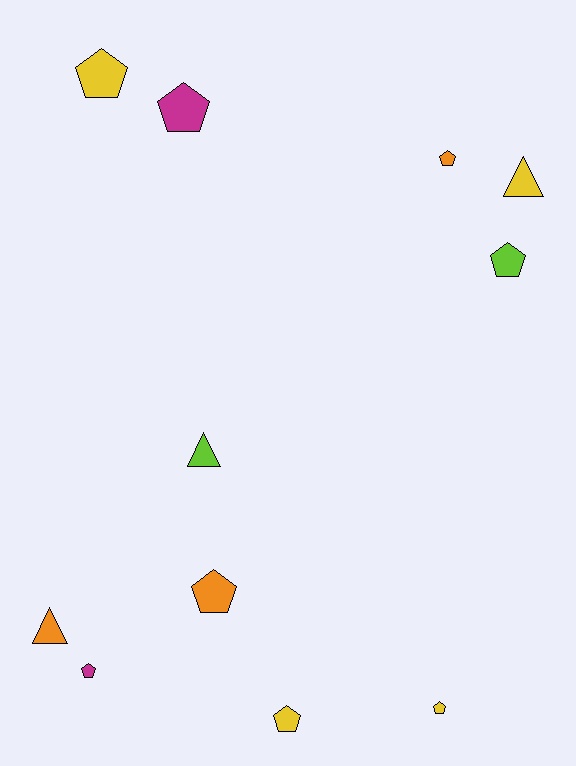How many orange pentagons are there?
There are 2 orange pentagons.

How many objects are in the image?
There are 11 objects.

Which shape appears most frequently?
Pentagon, with 8 objects.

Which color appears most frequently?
Yellow, with 4 objects.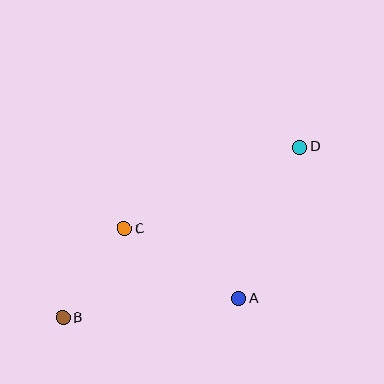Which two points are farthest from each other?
Points B and D are farthest from each other.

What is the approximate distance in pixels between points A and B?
The distance between A and B is approximately 176 pixels.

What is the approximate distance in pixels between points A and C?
The distance between A and C is approximately 134 pixels.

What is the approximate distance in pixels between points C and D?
The distance between C and D is approximately 194 pixels.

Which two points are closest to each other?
Points B and C are closest to each other.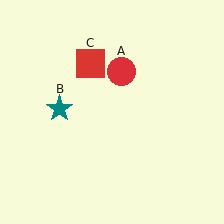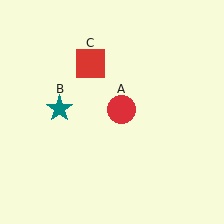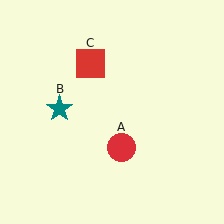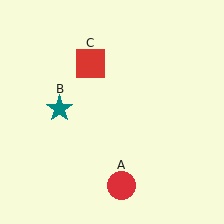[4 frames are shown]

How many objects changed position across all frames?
1 object changed position: red circle (object A).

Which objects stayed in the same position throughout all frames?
Teal star (object B) and red square (object C) remained stationary.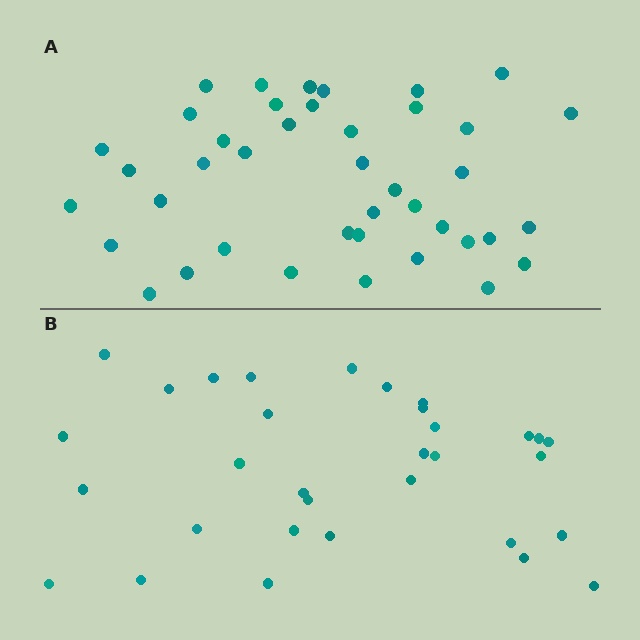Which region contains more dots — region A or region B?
Region A (the top region) has more dots.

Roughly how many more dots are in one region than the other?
Region A has roughly 8 or so more dots than region B.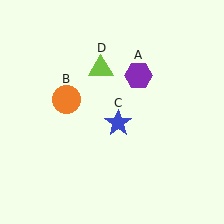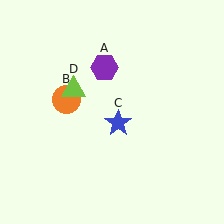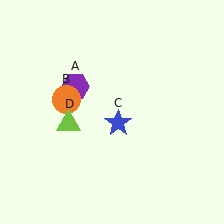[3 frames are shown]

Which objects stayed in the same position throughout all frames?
Orange circle (object B) and blue star (object C) remained stationary.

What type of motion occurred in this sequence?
The purple hexagon (object A), lime triangle (object D) rotated counterclockwise around the center of the scene.